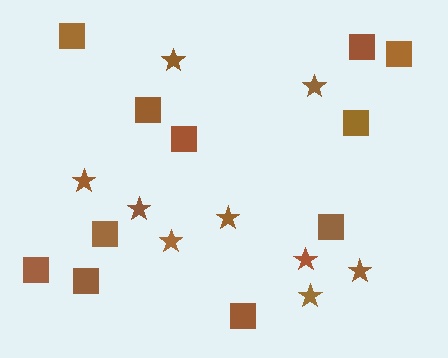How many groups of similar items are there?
There are 2 groups: one group of squares (11) and one group of stars (9).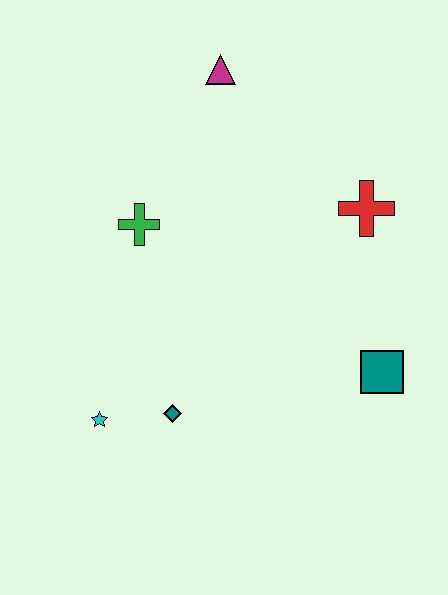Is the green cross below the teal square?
No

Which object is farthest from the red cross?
The cyan star is farthest from the red cross.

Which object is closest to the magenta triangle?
The green cross is closest to the magenta triangle.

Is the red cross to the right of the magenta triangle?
Yes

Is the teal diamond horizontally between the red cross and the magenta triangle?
No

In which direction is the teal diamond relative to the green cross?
The teal diamond is below the green cross.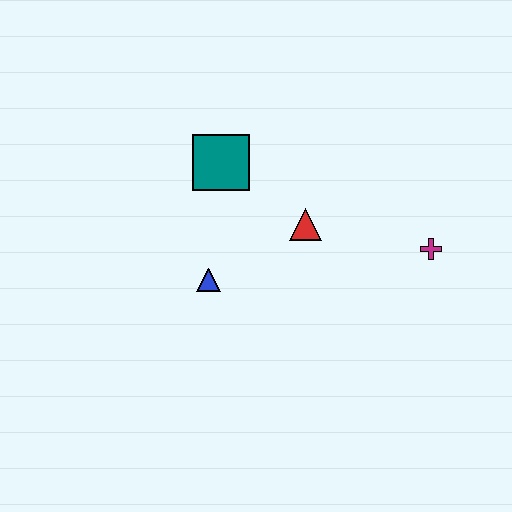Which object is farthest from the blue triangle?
The magenta cross is farthest from the blue triangle.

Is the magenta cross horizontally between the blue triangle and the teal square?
No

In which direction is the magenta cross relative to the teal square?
The magenta cross is to the right of the teal square.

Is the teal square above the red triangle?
Yes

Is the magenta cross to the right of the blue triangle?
Yes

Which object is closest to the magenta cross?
The red triangle is closest to the magenta cross.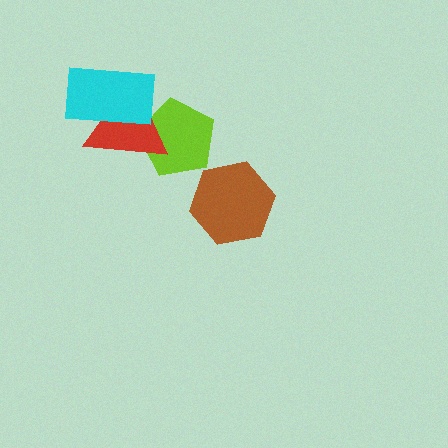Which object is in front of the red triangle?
The cyan rectangle is in front of the red triangle.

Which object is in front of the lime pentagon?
The red triangle is in front of the lime pentagon.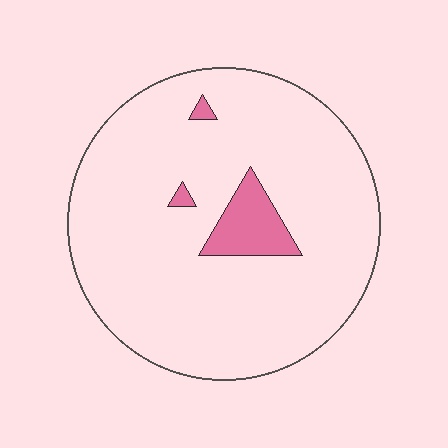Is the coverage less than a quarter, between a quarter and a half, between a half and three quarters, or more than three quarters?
Less than a quarter.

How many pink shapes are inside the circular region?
3.